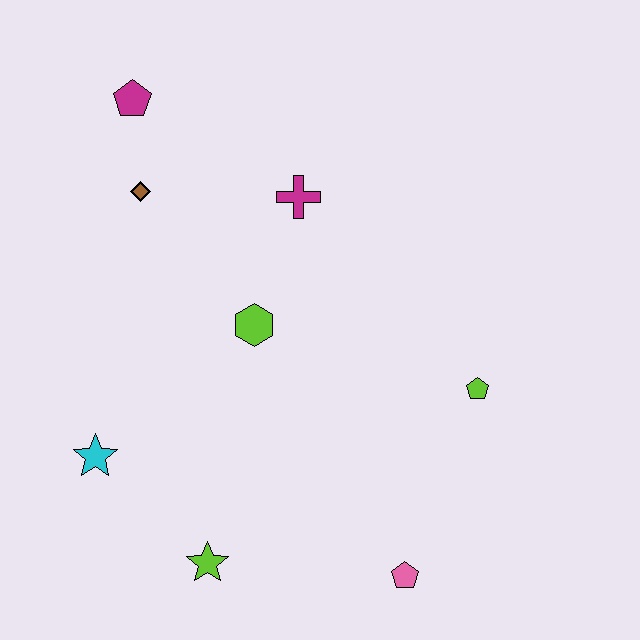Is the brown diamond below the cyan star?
No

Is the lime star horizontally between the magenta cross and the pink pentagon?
No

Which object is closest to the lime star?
The cyan star is closest to the lime star.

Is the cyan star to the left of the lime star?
Yes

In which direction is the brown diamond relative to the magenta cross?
The brown diamond is to the left of the magenta cross.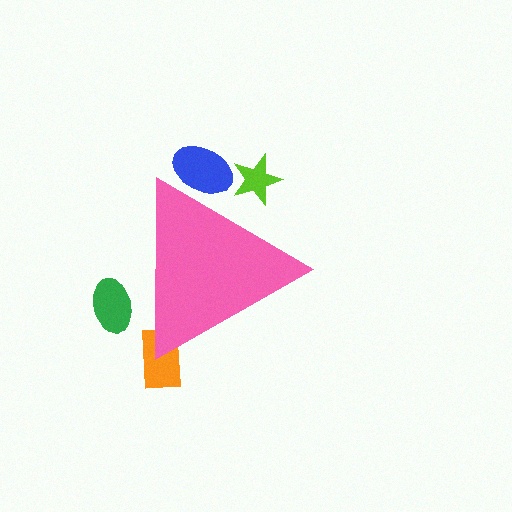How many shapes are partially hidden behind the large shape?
4 shapes are partially hidden.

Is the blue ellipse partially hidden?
Yes, the blue ellipse is partially hidden behind the pink triangle.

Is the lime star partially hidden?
Yes, the lime star is partially hidden behind the pink triangle.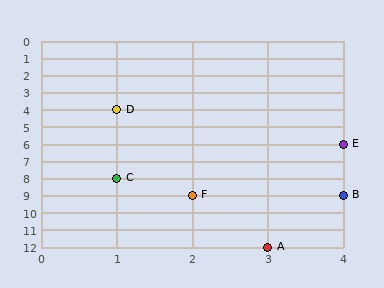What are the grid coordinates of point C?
Point C is at grid coordinates (1, 8).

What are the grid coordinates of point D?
Point D is at grid coordinates (1, 4).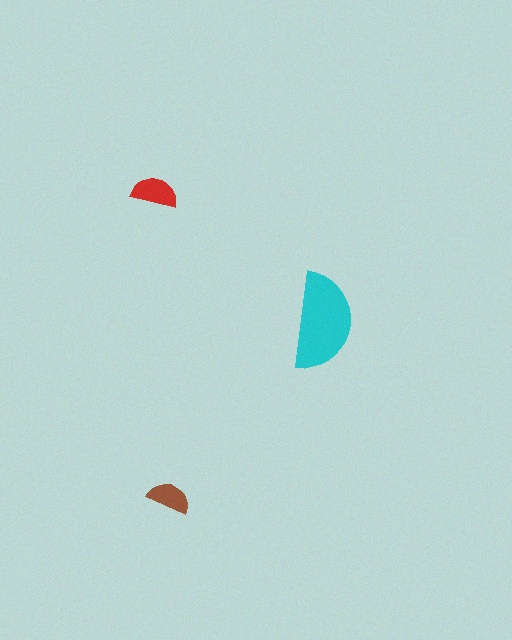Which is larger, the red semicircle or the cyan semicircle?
The cyan one.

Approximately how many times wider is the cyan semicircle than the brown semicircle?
About 2 times wider.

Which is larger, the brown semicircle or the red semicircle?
The red one.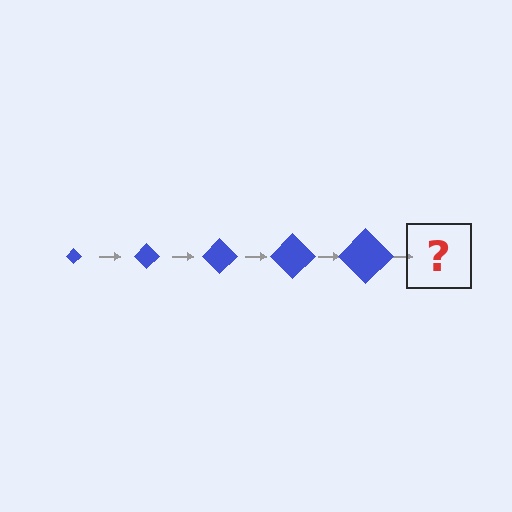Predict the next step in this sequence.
The next step is a blue diamond, larger than the previous one.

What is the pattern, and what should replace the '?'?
The pattern is that the diamond gets progressively larger each step. The '?' should be a blue diamond, larger than the previous one.